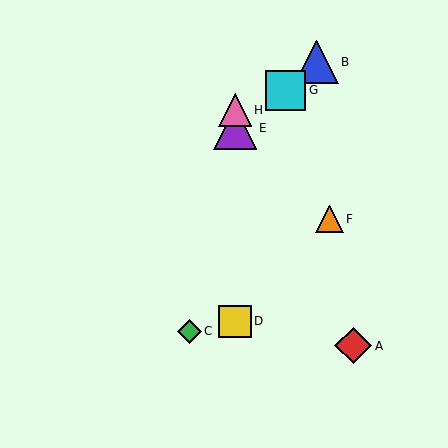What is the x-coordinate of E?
Object E is at x≈235.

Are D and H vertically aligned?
Yes, both are at x≈235.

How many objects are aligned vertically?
3 objects (D, E, H) are aligned vertically.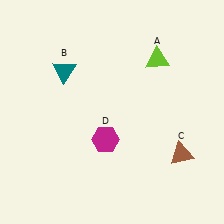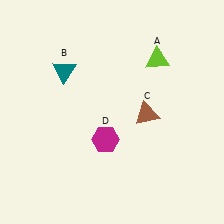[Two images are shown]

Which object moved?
The brown triangle (C) moved up.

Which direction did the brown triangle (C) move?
The brown triangle (C) moved up.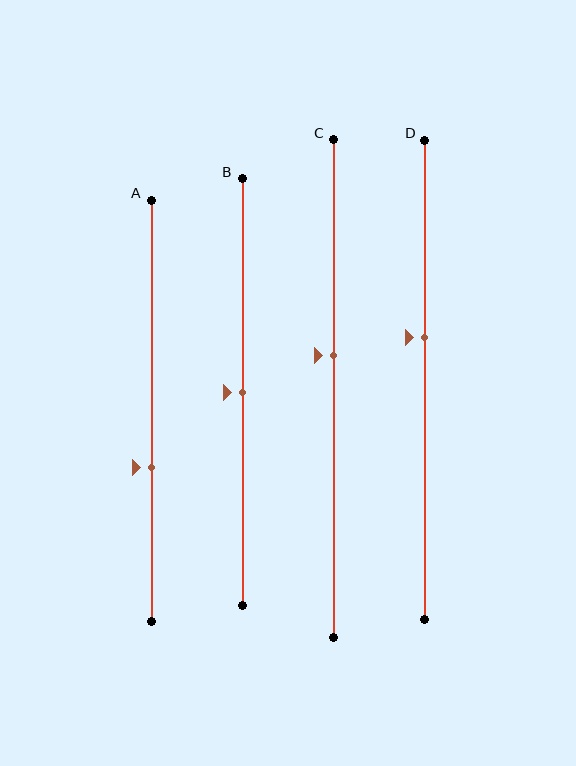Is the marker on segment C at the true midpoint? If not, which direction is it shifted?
No, the marker on segment C is shifted upward by about 7% of the segment length.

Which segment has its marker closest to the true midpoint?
Segment B has its marker closest to the true midpoint.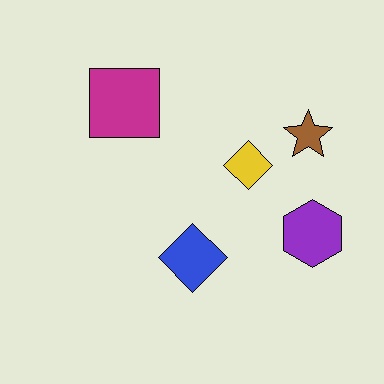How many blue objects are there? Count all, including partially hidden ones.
There is 1 blue object.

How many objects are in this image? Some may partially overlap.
There are 5 objects.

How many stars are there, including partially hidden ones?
There is 1 star.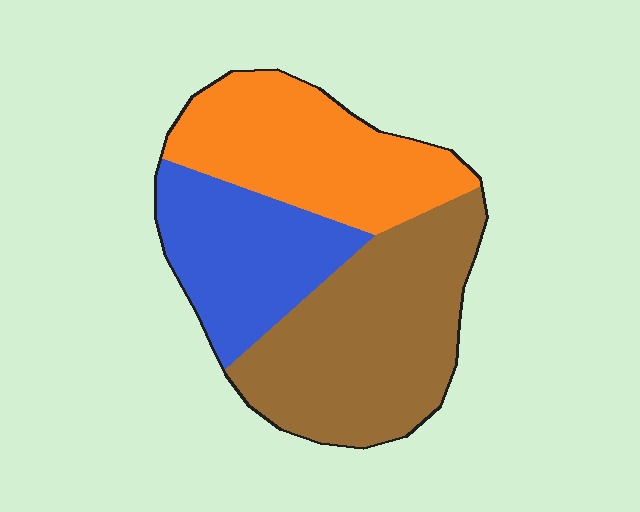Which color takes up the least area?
Blue, at roughly 25%.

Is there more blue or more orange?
Orange.